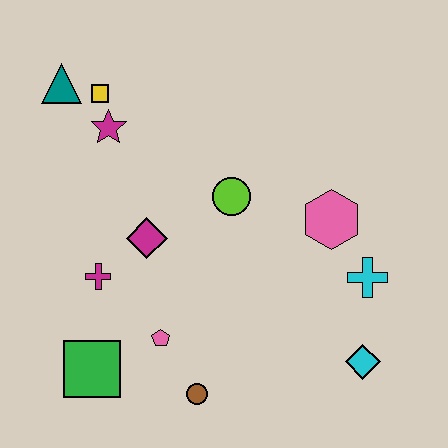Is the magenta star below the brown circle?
No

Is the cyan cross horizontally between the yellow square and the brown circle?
No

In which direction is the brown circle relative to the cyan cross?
The brown circle is to the left of the cyan cross.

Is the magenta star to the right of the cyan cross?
No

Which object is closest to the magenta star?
The yellow square is closest to the magenta star.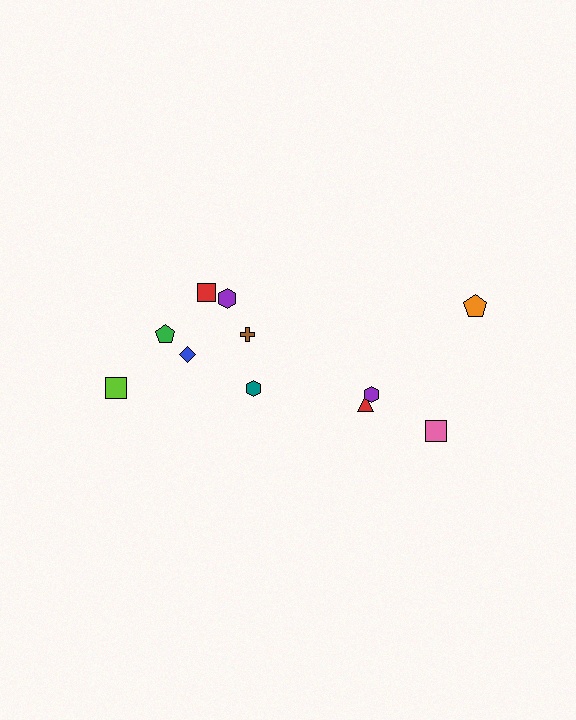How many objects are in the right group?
There are 4 objects.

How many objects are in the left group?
There are 7 objects.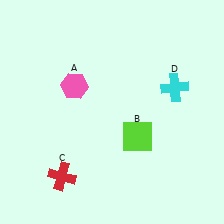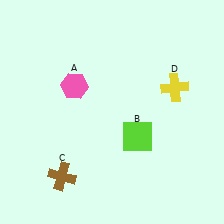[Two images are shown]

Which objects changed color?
C changed from red to brown. D changed from cyan to yellow.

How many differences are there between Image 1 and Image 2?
There are 2 differences between the two images.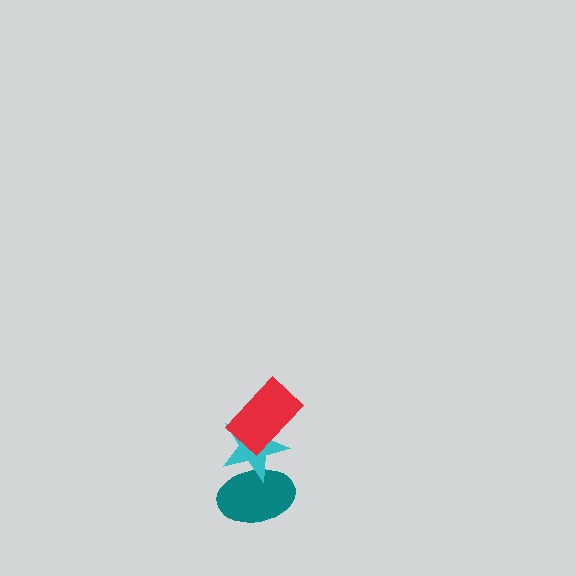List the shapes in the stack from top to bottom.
From top to bottom: the red rectangle, the cyan star, the teal ellipse.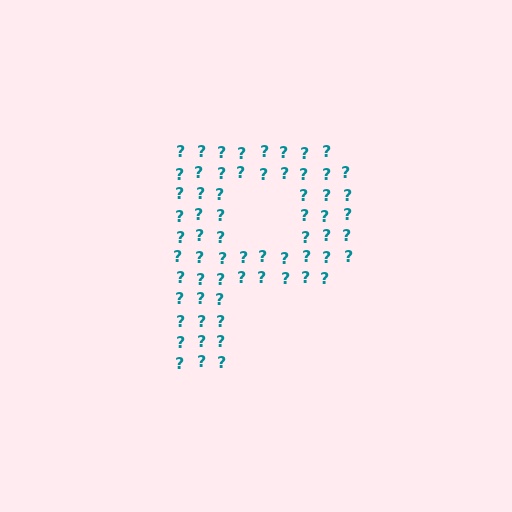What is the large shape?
The large shape is the letter P.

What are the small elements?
The small elements are question marks.